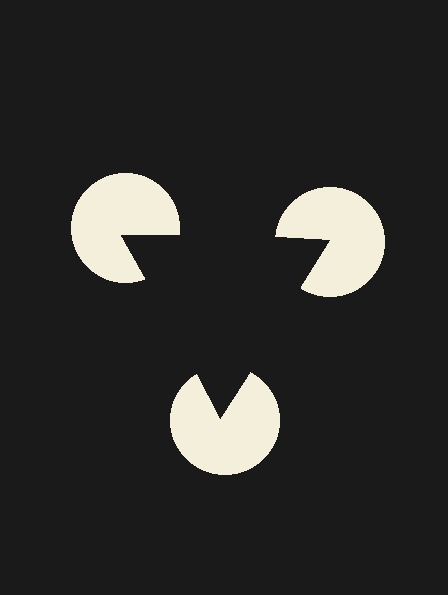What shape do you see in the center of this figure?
An illusory triangle — its edges are inferred from the aligned wedge cuts in the pac-man discs, not physically drawn.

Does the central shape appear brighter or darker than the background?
It typically appears slightly darker than the background, even though no actual brightness change is drawn.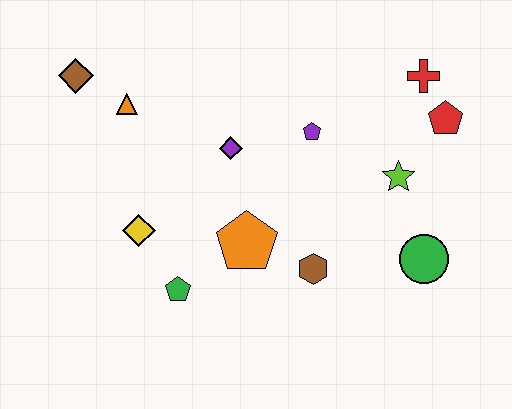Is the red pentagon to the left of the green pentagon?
No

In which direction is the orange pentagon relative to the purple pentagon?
The orange pentagon is below the purple pentagon.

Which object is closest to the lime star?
The red pentagon is closest to the lime star.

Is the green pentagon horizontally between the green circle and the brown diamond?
Yes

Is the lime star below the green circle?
No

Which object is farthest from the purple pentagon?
The brown diamond is farthest from the purple pentagon.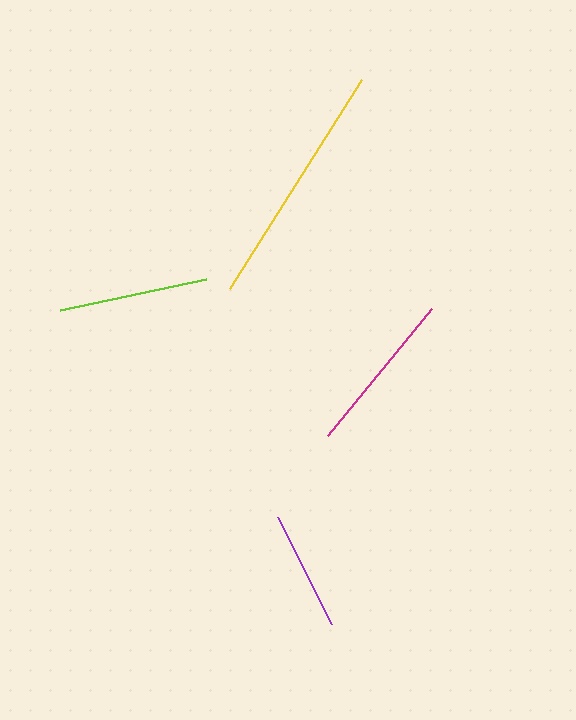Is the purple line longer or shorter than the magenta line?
The magenta line is longer than the purple line.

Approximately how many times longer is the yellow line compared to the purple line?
The yellow line is approximately 2.1 times the length of the purple line.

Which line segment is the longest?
The yellow line is the longest at approximately 248 pixels.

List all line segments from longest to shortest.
From longest to shortest: yellow, magenta, lime, purple.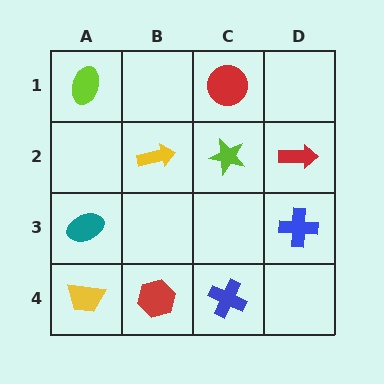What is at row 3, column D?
A blue cross.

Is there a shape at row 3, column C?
No, that cell is empty.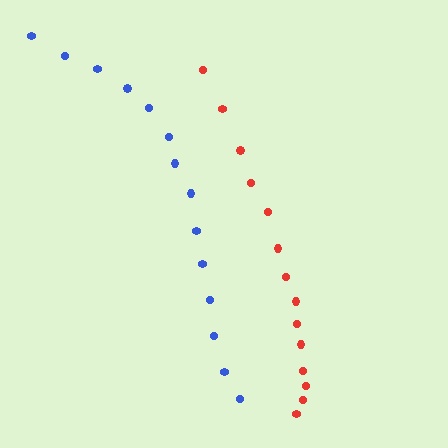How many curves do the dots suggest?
There are 2 distinct paths.